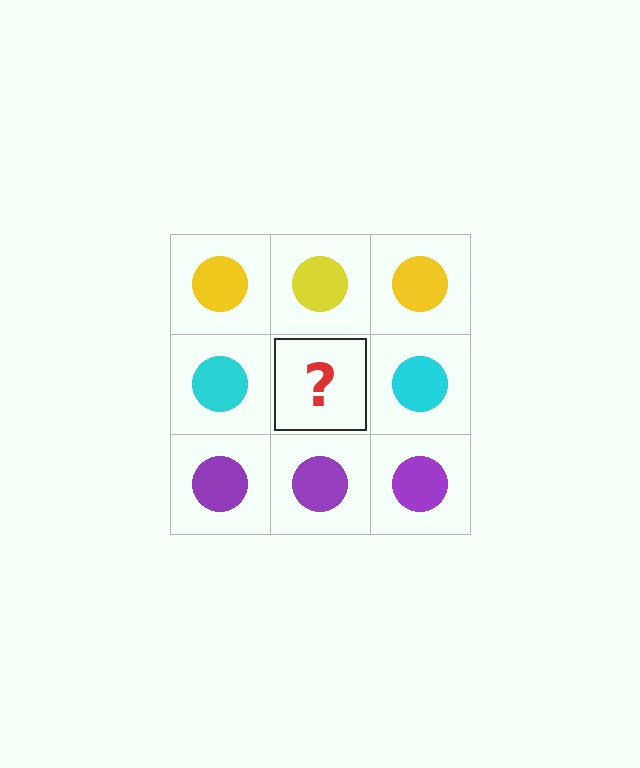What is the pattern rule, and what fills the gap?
The rule is that each row has a consistent color. The gap should be filled with a cyan circle.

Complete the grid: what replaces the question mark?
The question mark should be replaced with a cyan circle.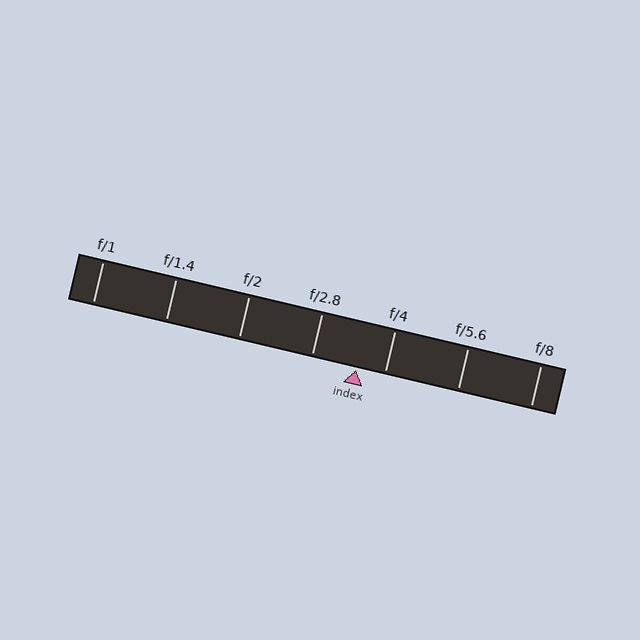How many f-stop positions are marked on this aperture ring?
There are 7 f-stop positions marked.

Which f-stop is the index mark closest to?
The index mark is closest to f/4.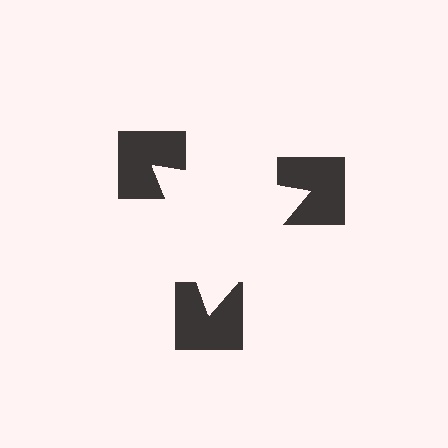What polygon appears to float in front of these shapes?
An illusory triangle — its edges are inferred from the aligned wedge cuts in the notched squares, not physically drawn.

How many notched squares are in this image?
There are 3 — one at each vertex of the illusory triangle.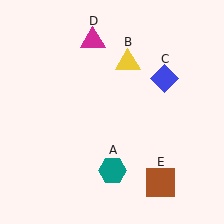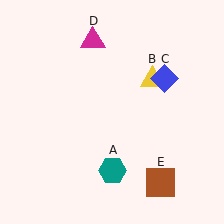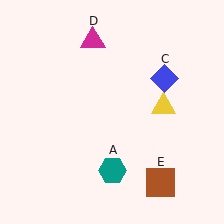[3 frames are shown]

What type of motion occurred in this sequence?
The yellow triangle (object B) rotated clockwise around the center of the scene.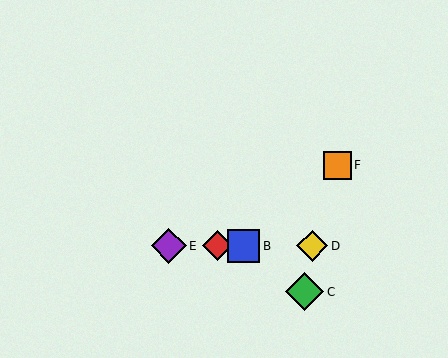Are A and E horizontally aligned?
Yes, both are at y≈246.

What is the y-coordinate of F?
Object F is at y≈165.